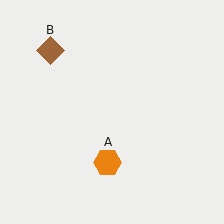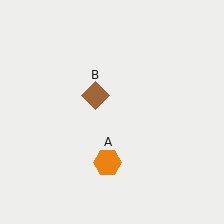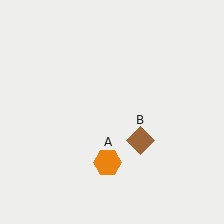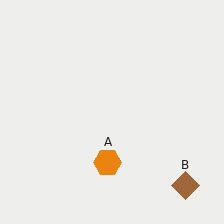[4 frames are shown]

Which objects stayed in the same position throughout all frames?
Orange hexagon (object A) remained stationary.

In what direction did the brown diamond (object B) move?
The brown diamond (object B) moved down and to the right.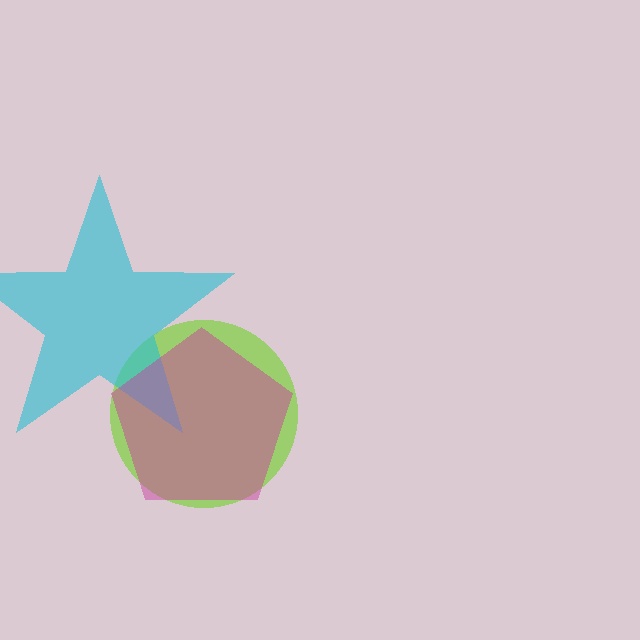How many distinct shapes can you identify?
There are 3 distinct shapes: a lime circle, a cyan star, a magenta pentagon.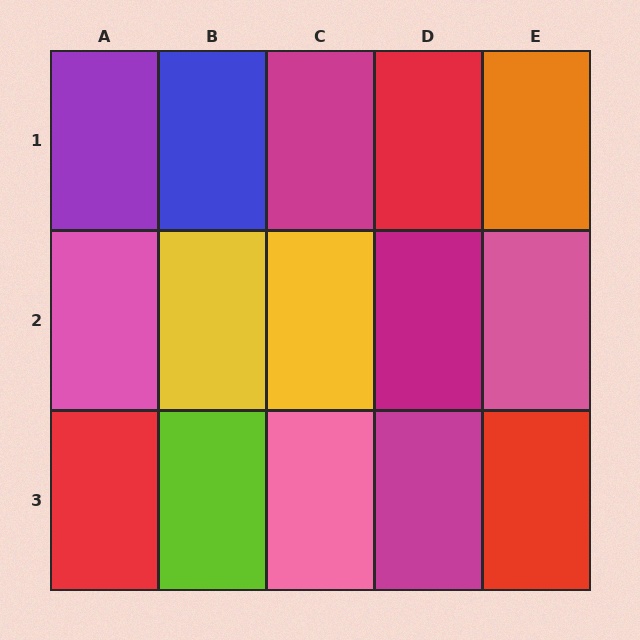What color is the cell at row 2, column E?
Pink.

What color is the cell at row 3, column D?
Magenta.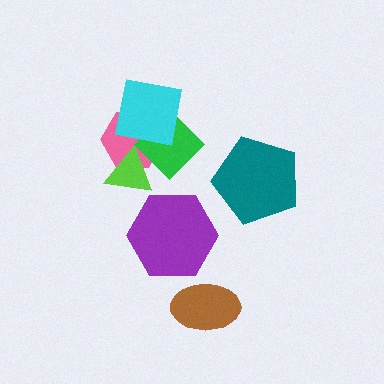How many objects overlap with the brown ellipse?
0 objects overlap with the brown ellipse.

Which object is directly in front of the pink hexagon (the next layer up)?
The green diamond is directly in front of the pink hexagon.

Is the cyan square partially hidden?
No, no other shape covers it.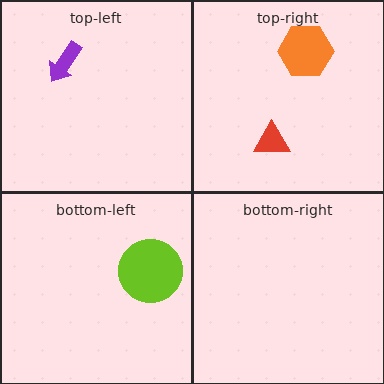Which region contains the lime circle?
The bottom-left region.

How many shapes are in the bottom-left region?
1.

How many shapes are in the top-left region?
1.